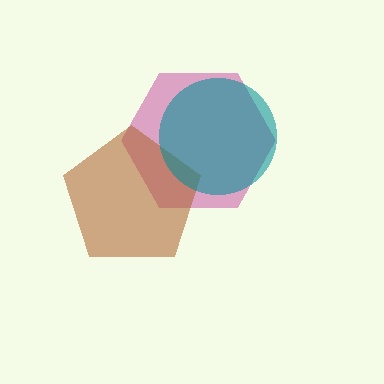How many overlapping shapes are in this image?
There are 3 overlapping shapes in the image.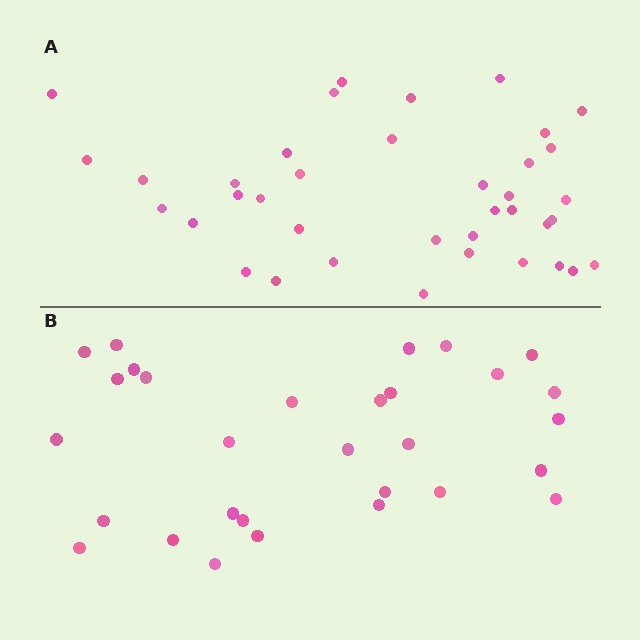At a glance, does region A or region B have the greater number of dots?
Region A (the top region) has more dots.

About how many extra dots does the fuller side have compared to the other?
Region A has roughly 8 or so more dots than region B.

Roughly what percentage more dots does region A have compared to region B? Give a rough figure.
About 25% more.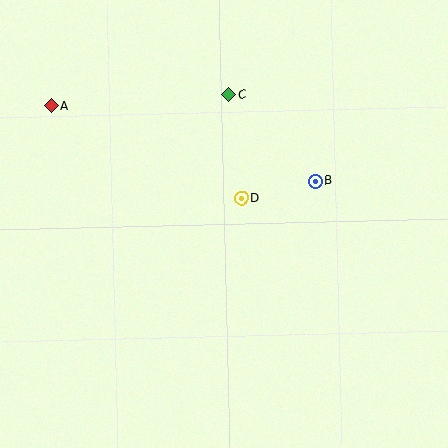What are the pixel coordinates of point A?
Point A is at (51, 106).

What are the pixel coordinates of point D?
Point D is at (241, 199).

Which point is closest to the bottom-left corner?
Point A is closest to the bottom-left corner.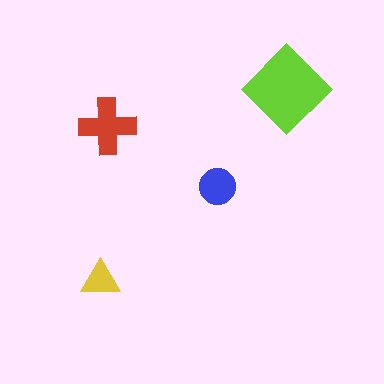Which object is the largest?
The lime diamond.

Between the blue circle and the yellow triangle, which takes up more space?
The blue circle.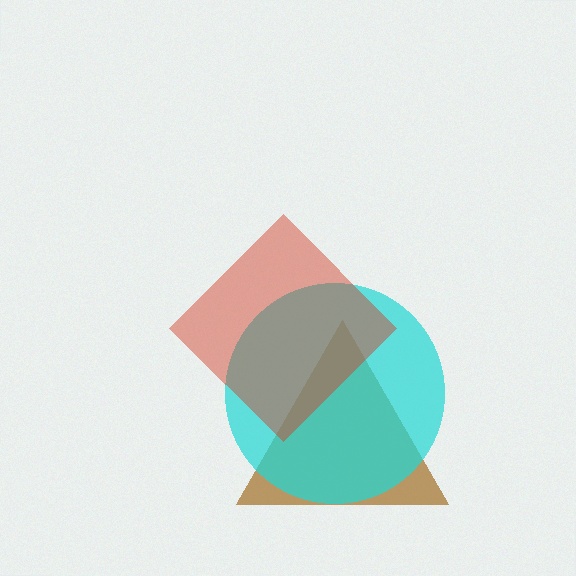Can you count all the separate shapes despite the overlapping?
Yes, there are 3 separate shapes.